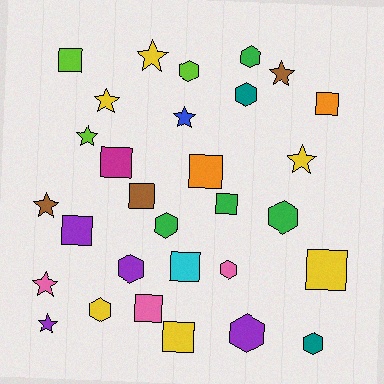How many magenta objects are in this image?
There is 1 magenta object.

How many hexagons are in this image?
There are 10 hexagons.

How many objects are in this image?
There are 30 objects.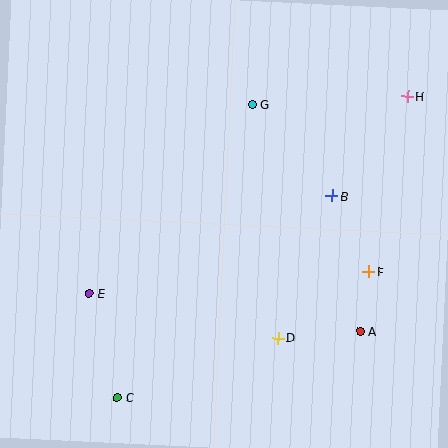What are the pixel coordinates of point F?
Point F is at (369, 272).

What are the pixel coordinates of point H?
Point H is at (407, 96).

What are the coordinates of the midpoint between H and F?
The midpoint between H and F is at (388, 184).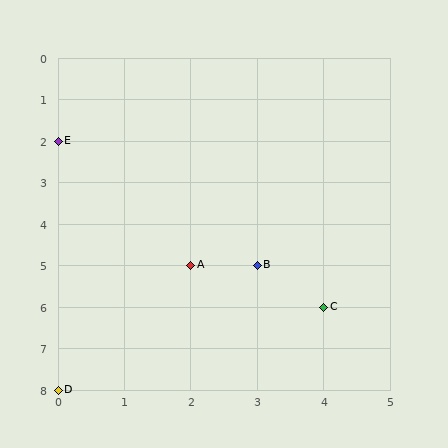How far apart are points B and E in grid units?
Points B and E are 3 columns and 3 rows apart (about 4.2 grid units diagonally).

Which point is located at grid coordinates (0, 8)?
Point D is at (0, 8).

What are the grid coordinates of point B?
Point B is at grid coordinates (3, 5).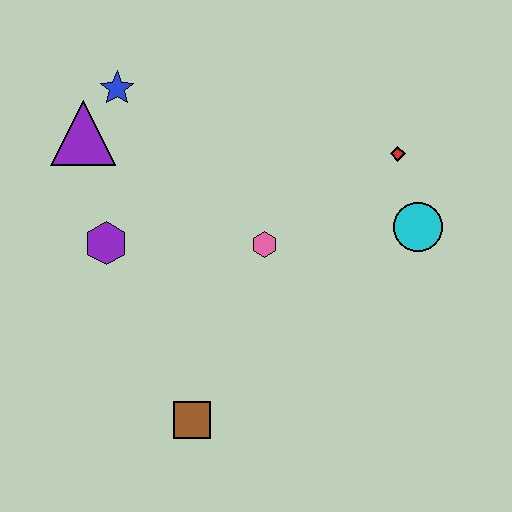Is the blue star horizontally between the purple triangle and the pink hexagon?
Yes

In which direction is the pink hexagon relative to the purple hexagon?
The pink hexagon is to the right of the purple hexagon.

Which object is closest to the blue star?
The purple triangle is closest to the blue star.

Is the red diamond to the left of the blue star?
No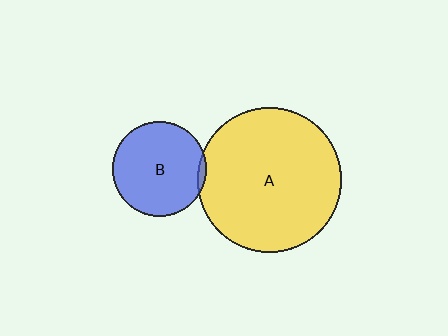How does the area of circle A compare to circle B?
Approximately 2.3 times.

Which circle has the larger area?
Circle A (yellow).